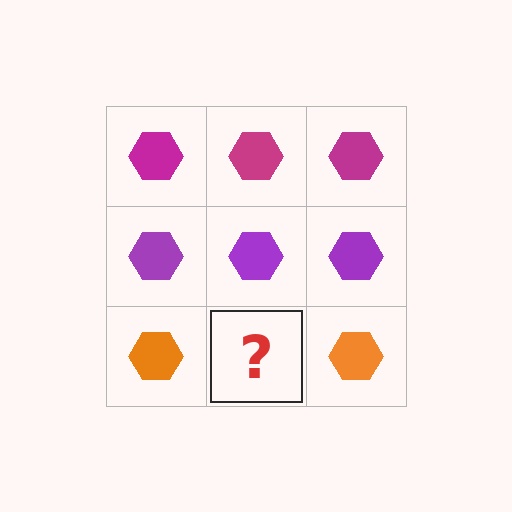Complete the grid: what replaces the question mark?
The question mark should be replaced with an orange hexagon.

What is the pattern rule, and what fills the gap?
The rule is that each row has a consistent color. The gap should be filled with an orange hexagon.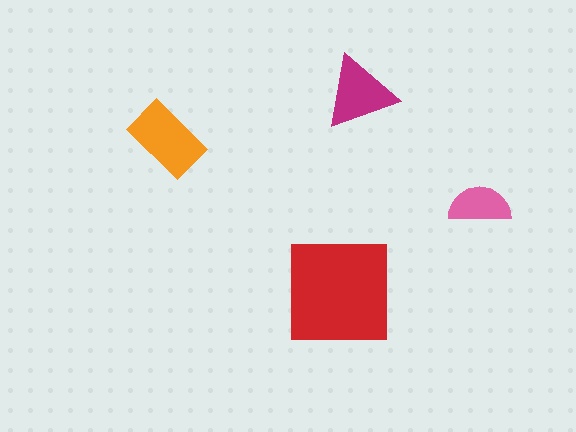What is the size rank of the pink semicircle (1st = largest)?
4th.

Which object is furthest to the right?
The pink semicircle is rightmost.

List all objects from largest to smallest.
The red square, the orange rectangle, the magenta triangle, the pink semicircle.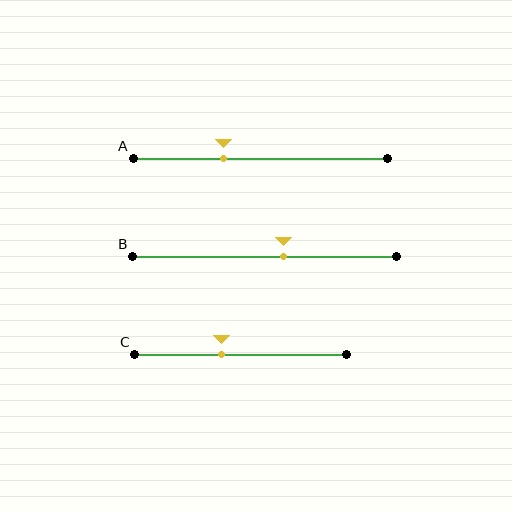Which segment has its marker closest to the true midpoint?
Segment B has its marker closest to the true midpoint.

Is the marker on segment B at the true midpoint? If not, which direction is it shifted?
No, the marker on segment B is shifted to the right by about 7% of the segment length.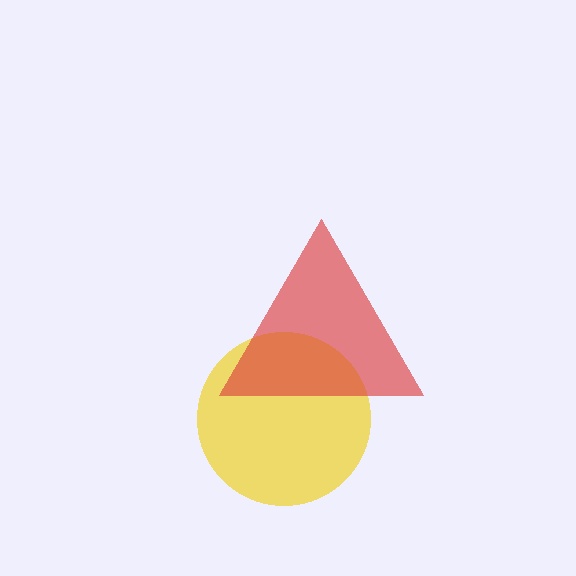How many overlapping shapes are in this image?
There are 2 overlapping shapes in the image.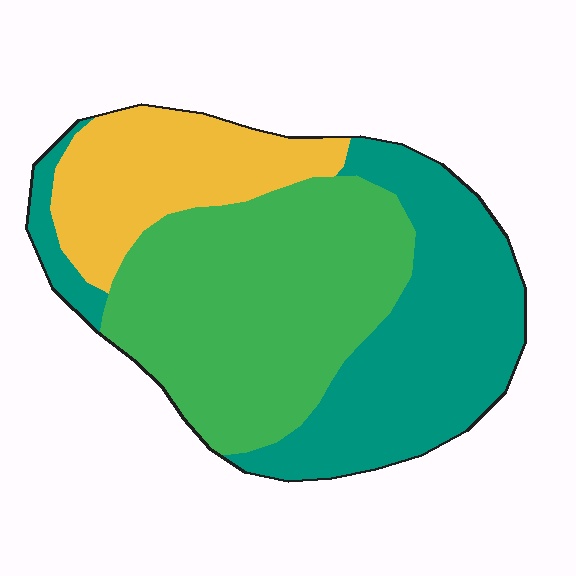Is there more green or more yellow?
Green.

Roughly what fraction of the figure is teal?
Teal takes up about three eighths (3/8) of the figure.